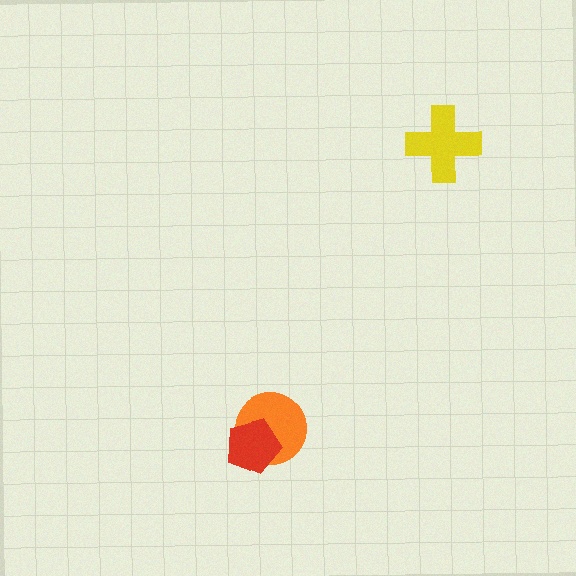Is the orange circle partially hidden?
Yes, it is partially covered by another shape.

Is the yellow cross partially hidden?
No, no other shape covers it.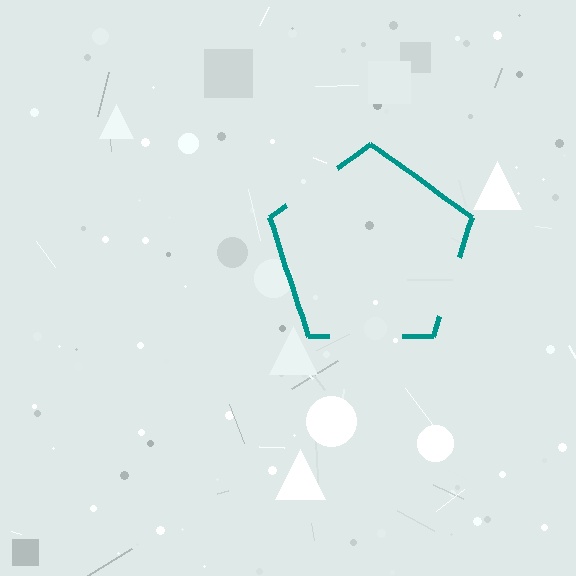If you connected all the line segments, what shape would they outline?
They would outline a pentagon.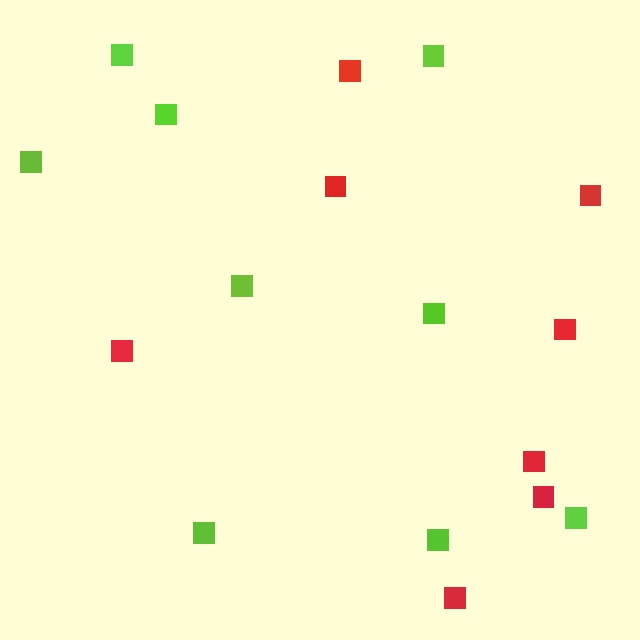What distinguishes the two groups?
There are 2 groups: one group of lime squares (9) and one group of red squares (8).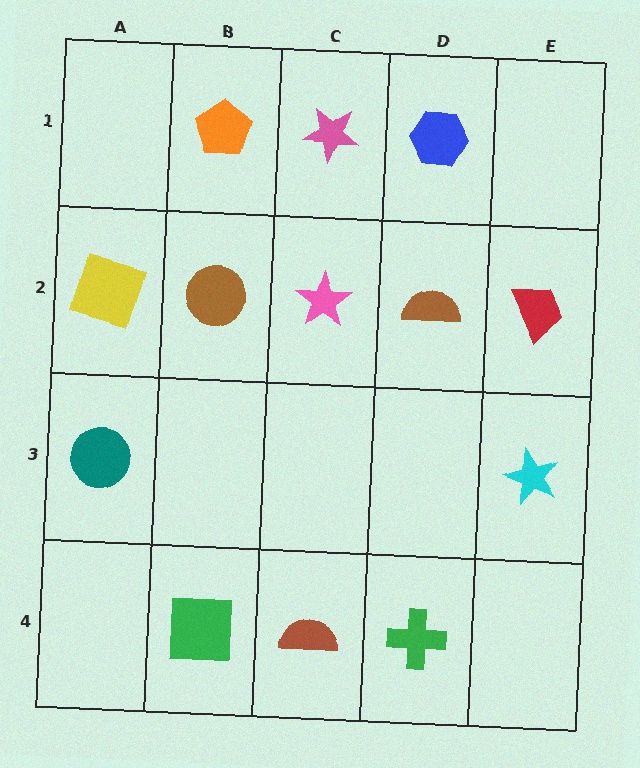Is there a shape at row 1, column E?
No, that cell is empty.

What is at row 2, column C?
A pink star.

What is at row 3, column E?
A cyan star.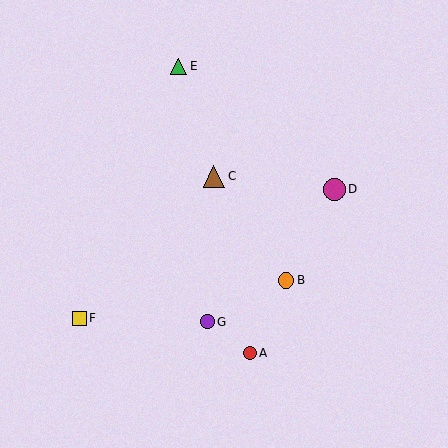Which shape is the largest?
The magenta circle (labeled D) is the largest.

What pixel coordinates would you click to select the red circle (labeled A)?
Click at (250, 353) to select the red circle A.